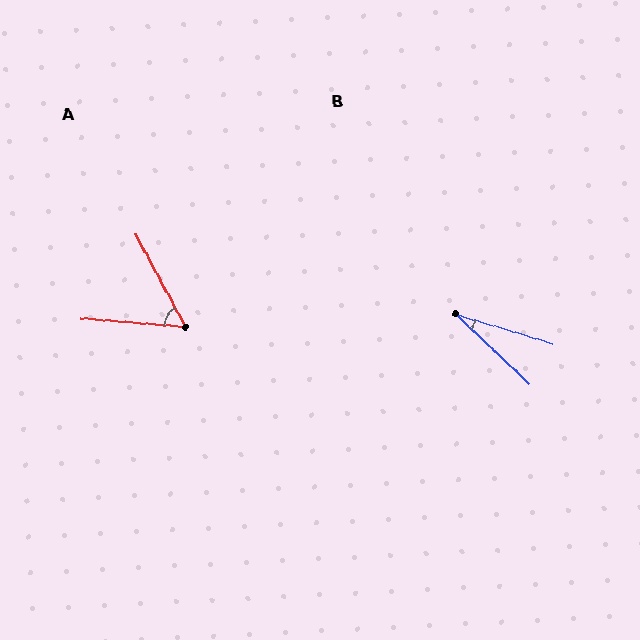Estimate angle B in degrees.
Approximately 27 degrees.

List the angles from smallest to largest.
B (27°), A (57°).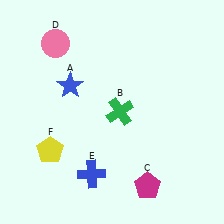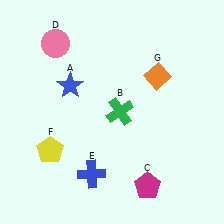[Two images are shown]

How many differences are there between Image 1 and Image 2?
There is 1 difference between the two images.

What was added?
An orange diamond (G) was added in Image 2.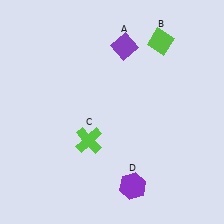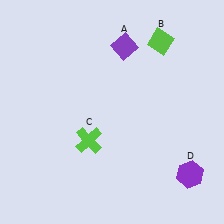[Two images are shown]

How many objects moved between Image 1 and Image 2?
1 object moved between the two images.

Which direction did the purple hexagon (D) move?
The purple hexagon (D) moved right.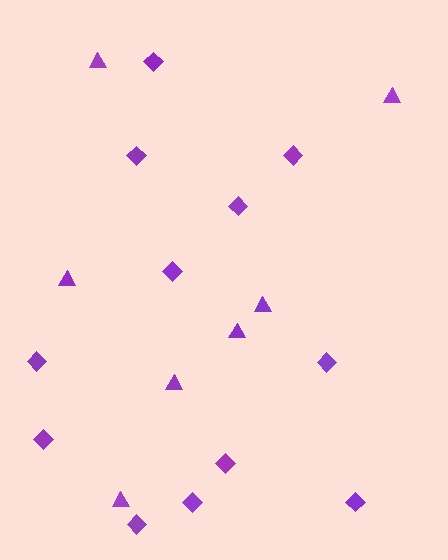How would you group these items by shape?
There are 2 groups: one group of triangles (7) and one group of diamonds (12).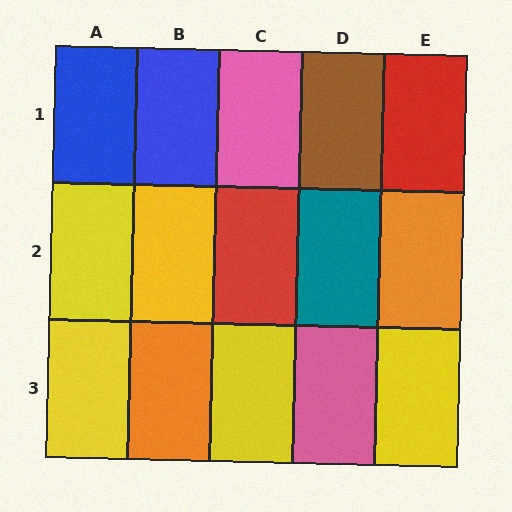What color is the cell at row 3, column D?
Pink.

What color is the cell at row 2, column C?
Red.